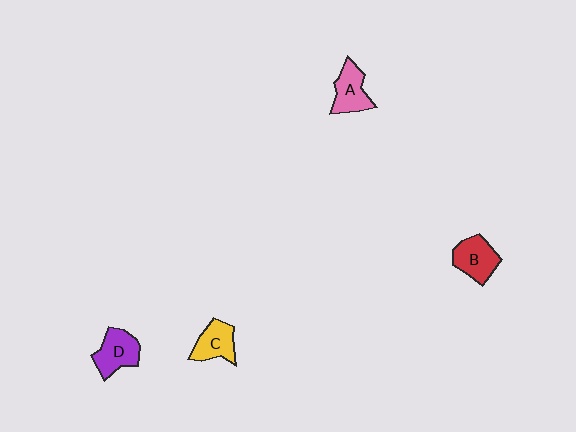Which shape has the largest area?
Shape D (purple).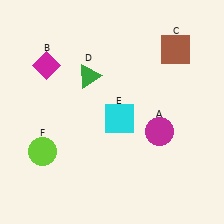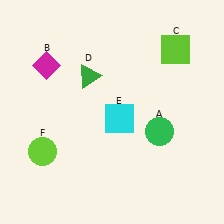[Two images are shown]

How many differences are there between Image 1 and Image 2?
There are 2 differences between the two images.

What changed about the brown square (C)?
In Image 1, C is brown. In Image 2, it changed to lime.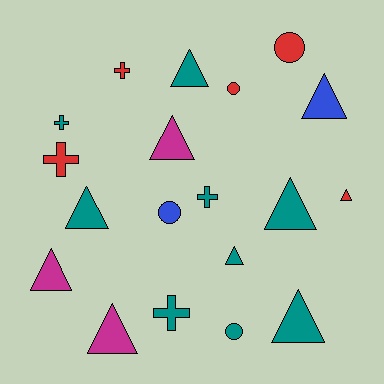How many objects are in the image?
There are 19 objects.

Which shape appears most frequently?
Triangle, with 10 objects.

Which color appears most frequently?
Teal, with 9 objects.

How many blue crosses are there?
There are no blue crosses.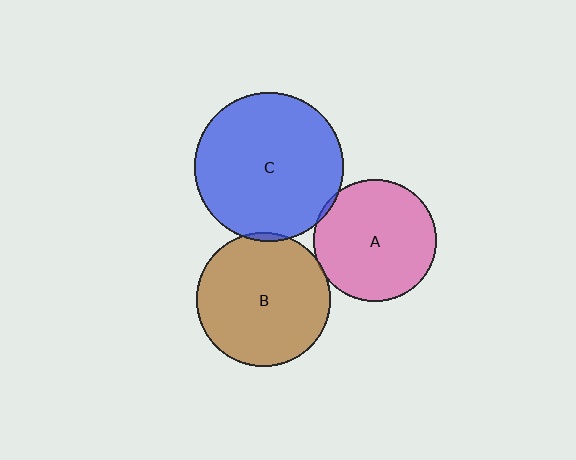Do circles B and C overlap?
Yes.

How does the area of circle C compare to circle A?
Approximately 1.5 times.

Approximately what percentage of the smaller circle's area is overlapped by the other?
Approximately 5%.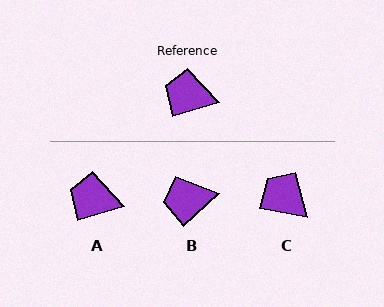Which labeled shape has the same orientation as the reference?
A.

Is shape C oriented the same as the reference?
No, it is off by about 28 degrees.